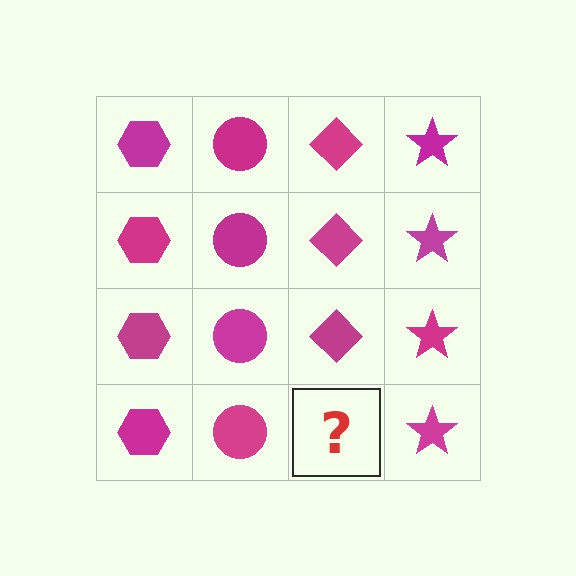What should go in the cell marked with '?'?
The missing cell should contain a magenta diamond.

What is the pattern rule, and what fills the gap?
The rule is that each column has a consistent shape. The gap should be filled with a magenta diamond.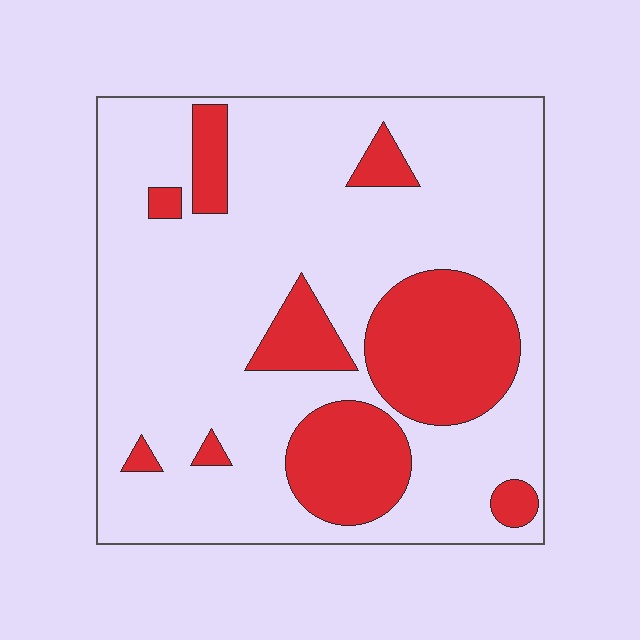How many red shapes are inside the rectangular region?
9.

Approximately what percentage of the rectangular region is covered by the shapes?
Approximately 25%.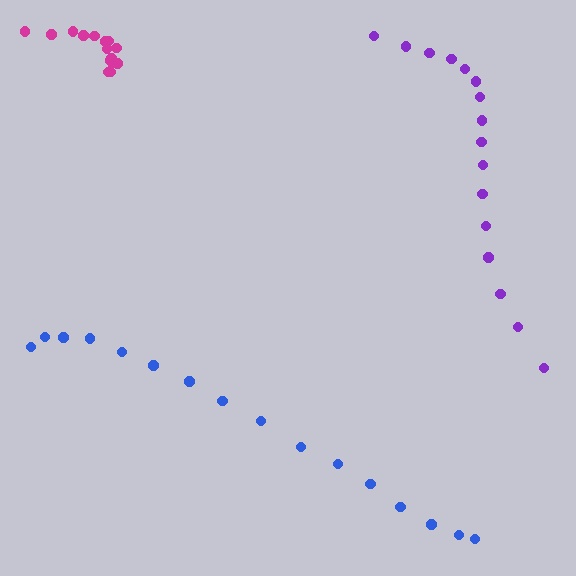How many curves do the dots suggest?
There are 3 distinct paths.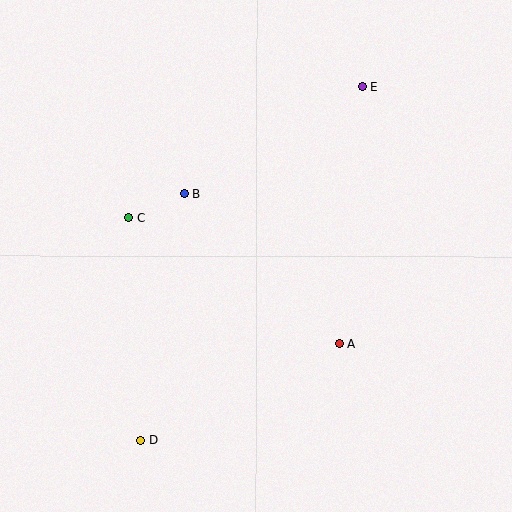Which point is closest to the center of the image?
Point B at (184, 193) is closest to the center.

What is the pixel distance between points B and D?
The distance between B and D is 251 pixels.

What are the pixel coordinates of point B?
Point B is at (184, 193).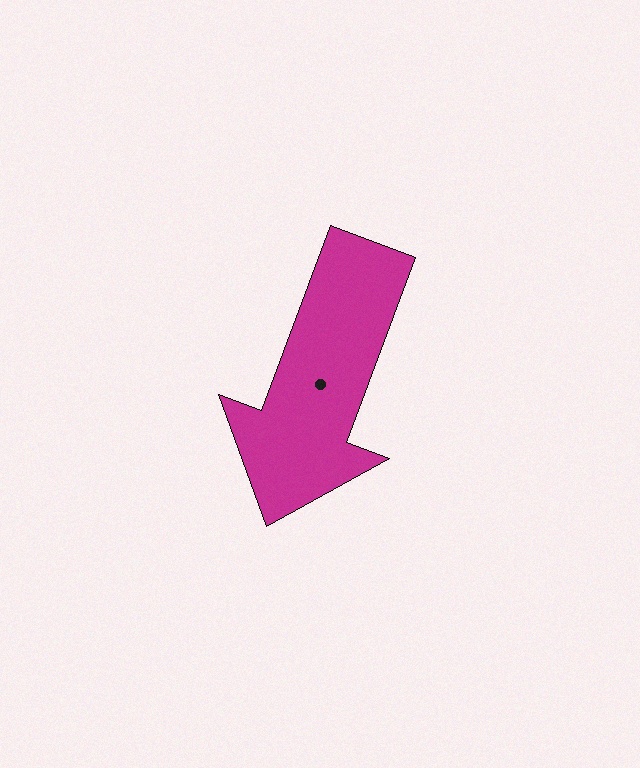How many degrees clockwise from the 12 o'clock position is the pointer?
Approximately 200 degrees.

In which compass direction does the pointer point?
South.